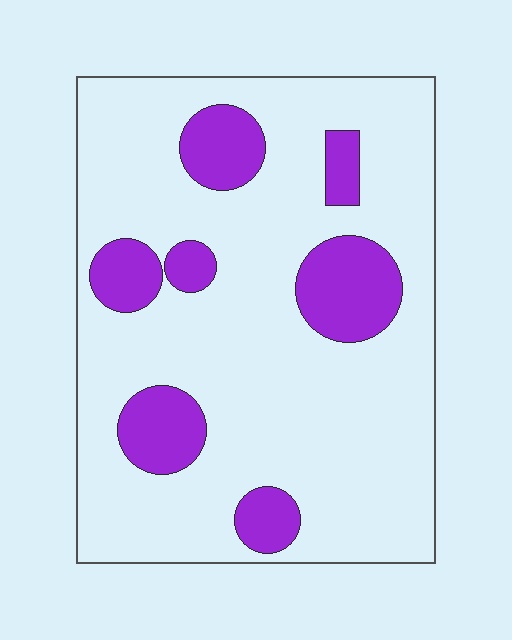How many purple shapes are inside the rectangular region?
7.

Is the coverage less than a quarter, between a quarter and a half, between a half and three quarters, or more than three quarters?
Less than a quarter.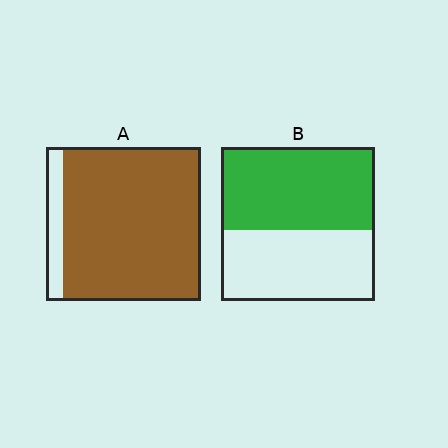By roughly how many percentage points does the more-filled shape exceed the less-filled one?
By roughly 35 percentage points (A over B).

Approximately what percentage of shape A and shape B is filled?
A is approximately 90% and B is approximately 55%.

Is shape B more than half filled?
Roughly half.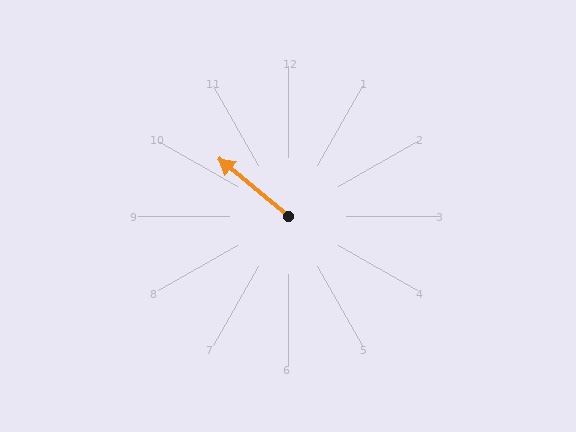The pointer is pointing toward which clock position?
Roughly 10 o'clock.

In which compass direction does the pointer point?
Northwest.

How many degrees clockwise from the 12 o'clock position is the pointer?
Approximately 310 degrees.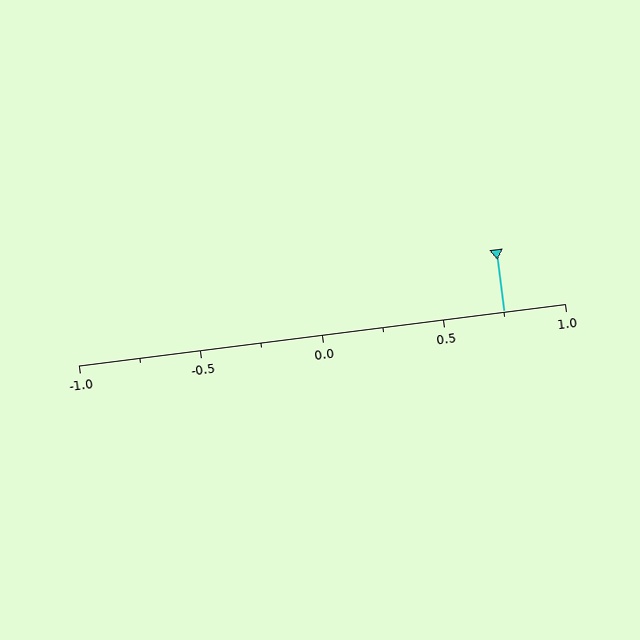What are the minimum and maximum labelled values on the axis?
The axis runs from -1.0 to 1.0.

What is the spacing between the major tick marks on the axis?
The major ticks are spaced 0.5 apart.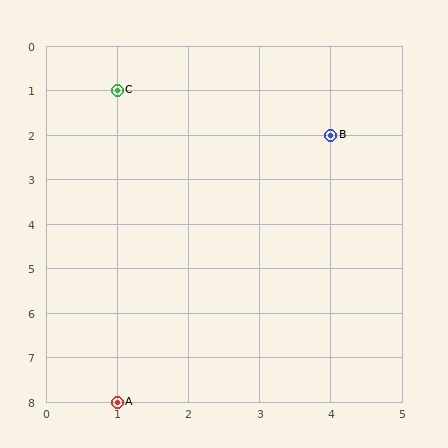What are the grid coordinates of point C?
Point C is at grid coordinates (1, 1).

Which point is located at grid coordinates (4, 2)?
Point B is at (4, 2).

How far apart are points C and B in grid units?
Points C and B are 3 columns and 1 row apart (about 3.2 grid units diagonally).